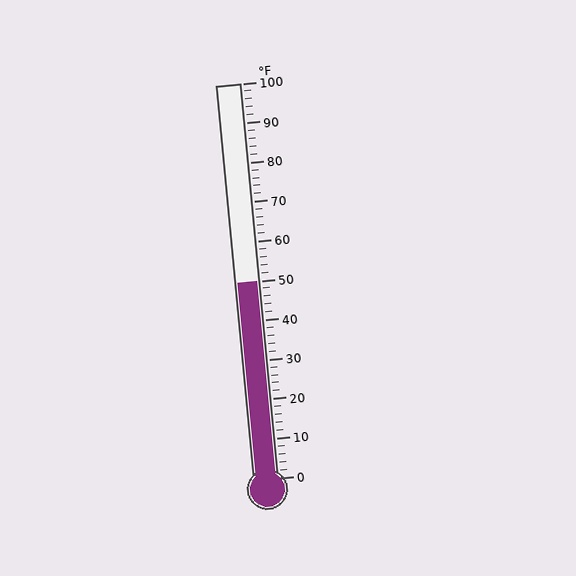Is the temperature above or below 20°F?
The temperature is above 20°F.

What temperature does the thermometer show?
The thermometer shows approximately 50°F.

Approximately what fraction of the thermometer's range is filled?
The thermometer is filled to approximately 50% of its range.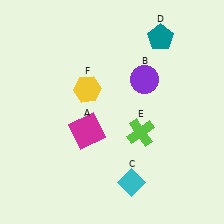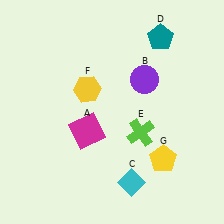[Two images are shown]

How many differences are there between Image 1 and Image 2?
There is 1 difference between the two images.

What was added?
A yellow pentagon (G) was added in Image 2.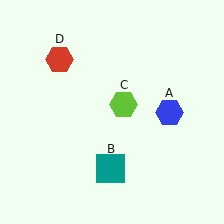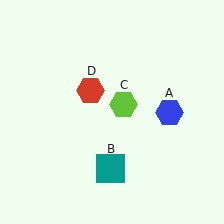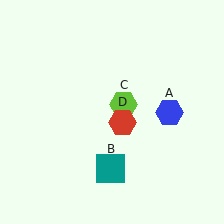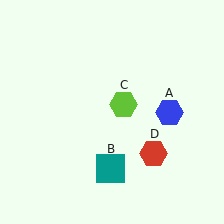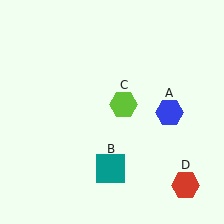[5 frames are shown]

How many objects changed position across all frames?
1 object changed position: red hexagon (object D).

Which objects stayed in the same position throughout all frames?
Blue hexagon (object A) and teal square (object B) and lime hexagon (object C) remained stationary.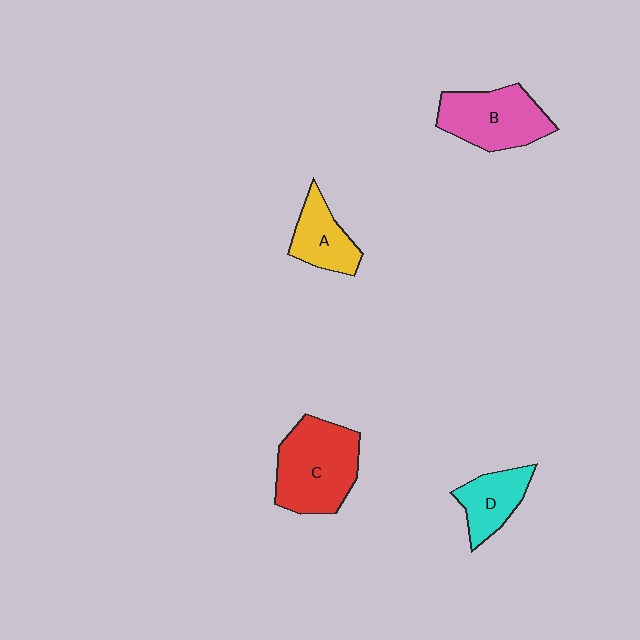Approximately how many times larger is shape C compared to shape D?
Approximately 1.8 times.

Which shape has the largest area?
Shape C (red).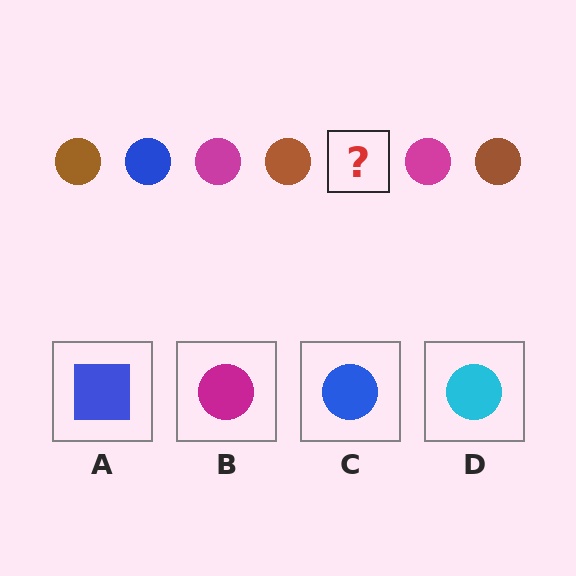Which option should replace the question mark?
Option C.